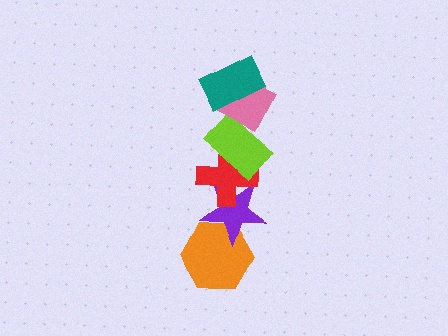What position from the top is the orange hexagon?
The orange hexagon is 6th from the top.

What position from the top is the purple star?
The purple star is 5th from the top.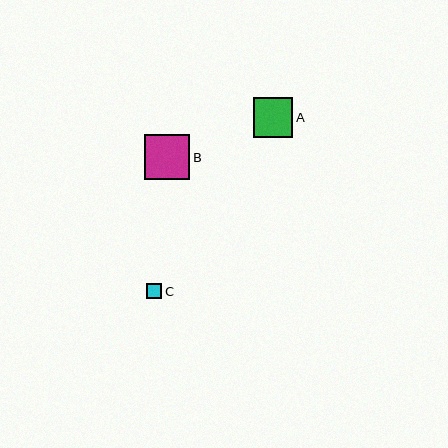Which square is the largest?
Square B is the largest with a size of approximately 45 pixels.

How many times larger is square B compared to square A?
Square B is approximately 1.1 times the size of square A.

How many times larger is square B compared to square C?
Square B is approximately 3.0 times the size of square C.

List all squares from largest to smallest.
From largest to smallest: B, A, C.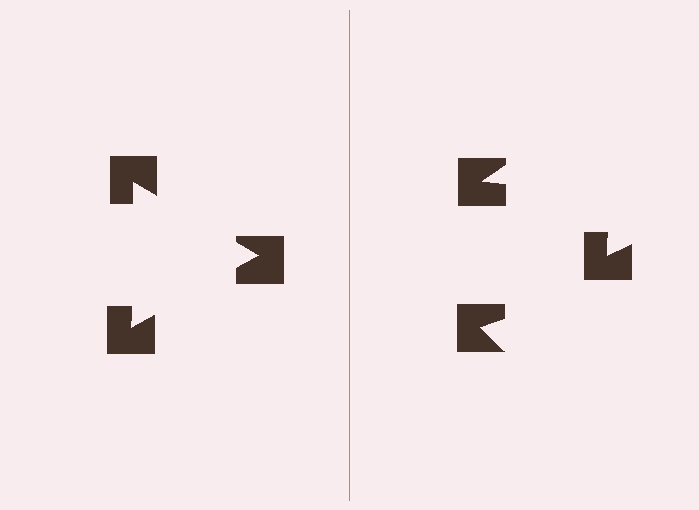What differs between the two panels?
The notched squares are positioned identically on both sides; only the wedge orientations differ. On the left they align to a triangle; on the right they are misaligned.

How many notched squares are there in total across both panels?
6 — 3 on each side.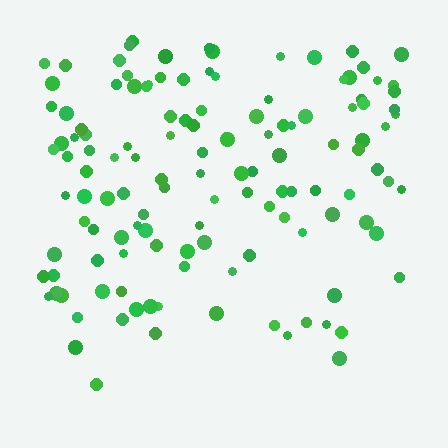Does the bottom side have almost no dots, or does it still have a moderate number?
Still a moderate number, just noticeably fewer than the top.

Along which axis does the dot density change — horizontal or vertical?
Vertical.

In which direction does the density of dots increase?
From bottom to top, with the top side densest.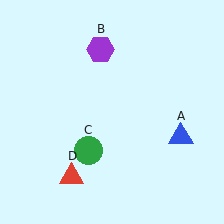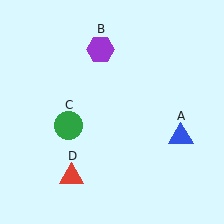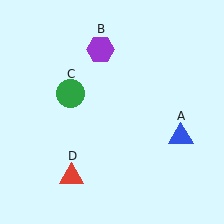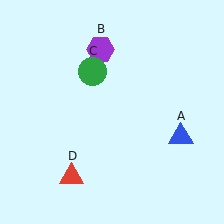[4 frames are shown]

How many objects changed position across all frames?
1 object changed position: green circle (object C).